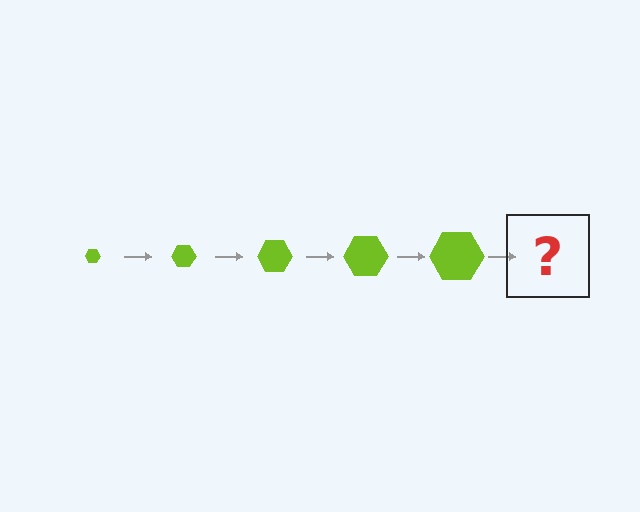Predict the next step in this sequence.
The next step is a lime hexagon, larger than the previous one.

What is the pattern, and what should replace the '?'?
The pattern is that the hexagon gets progressively larger each step. The '?' should be a lime hexagon, larger than the previous one.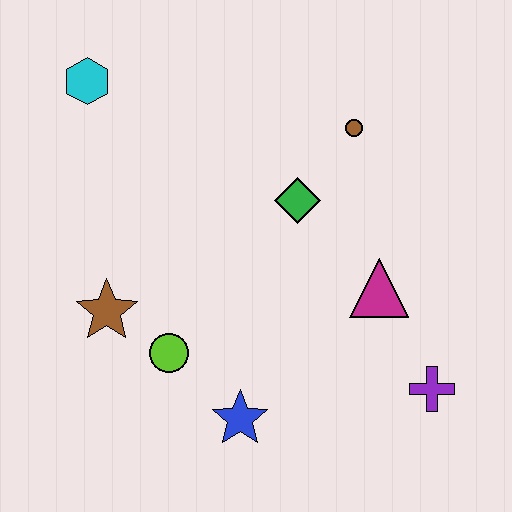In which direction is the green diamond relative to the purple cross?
The green diamond is above the purple cross.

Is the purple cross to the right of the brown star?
Yes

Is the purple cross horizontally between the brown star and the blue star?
No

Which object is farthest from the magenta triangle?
The cyan hexagon is farthest from the magenta triangle.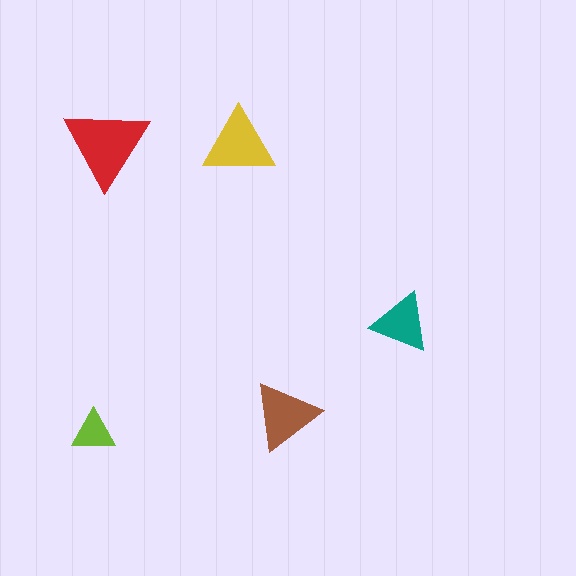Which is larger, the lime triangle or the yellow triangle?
The yellow one.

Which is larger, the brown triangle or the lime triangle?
The brown one.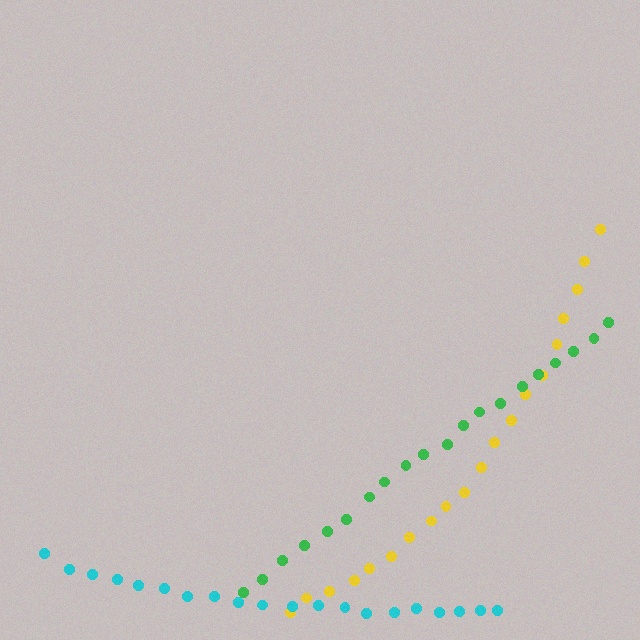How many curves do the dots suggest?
There are 3 distinct paths.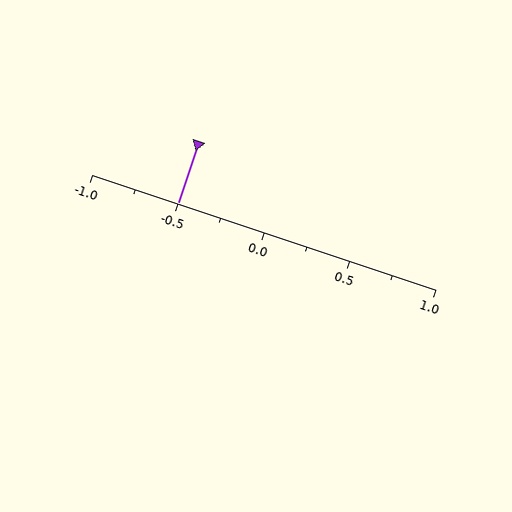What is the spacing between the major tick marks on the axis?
The major ticks are spaced 0.5 apart.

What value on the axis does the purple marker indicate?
The marker indicates approximately -0.5.